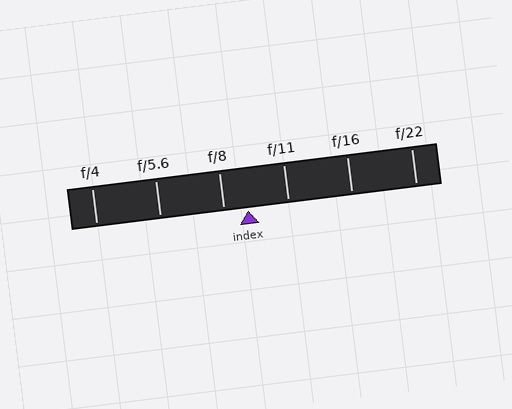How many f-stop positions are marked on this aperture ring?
There are 6 f-stop positions marked.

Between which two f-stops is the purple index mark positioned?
The index mark is between f/8 and f/11.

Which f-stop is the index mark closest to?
The index mark is closest to f/8.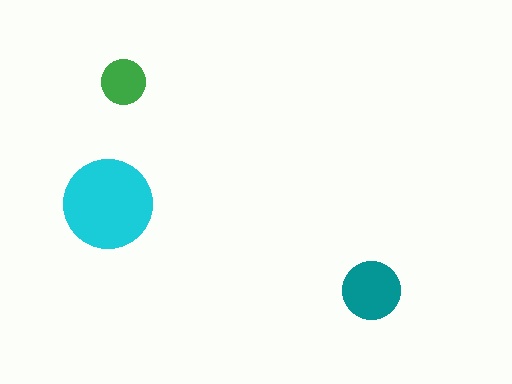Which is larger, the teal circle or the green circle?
The teal one.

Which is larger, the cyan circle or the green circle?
The cyan one.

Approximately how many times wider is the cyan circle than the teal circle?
About 1.5 times wider.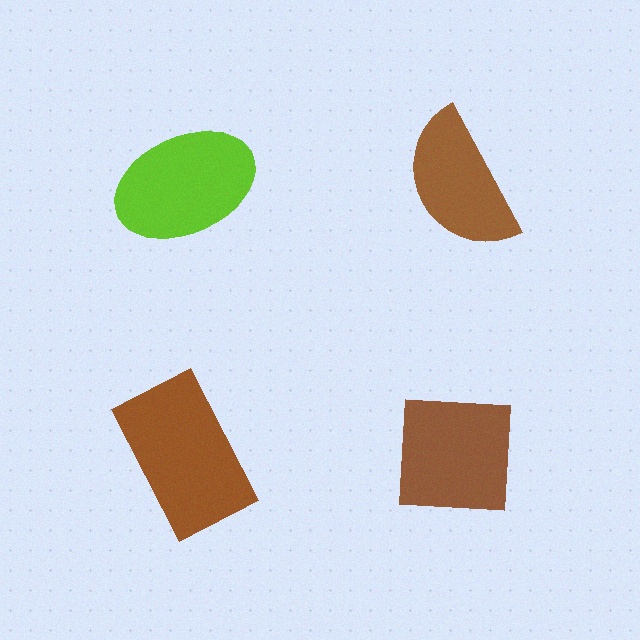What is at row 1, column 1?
A lime ellipse.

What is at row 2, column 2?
A brown square.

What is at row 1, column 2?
A brown semicircle.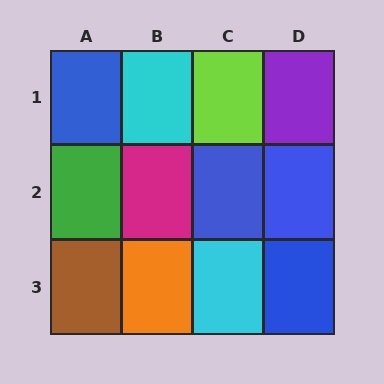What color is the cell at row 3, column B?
Orange.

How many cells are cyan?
2 cells are cyan.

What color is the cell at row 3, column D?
Blue.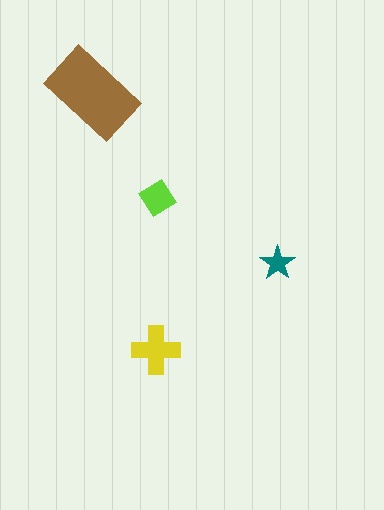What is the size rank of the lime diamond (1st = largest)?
3rd.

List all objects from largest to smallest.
The brown rectangle, the yellow cross, the lime diamond, the teal star.